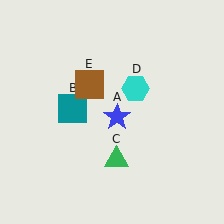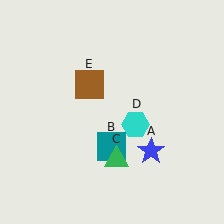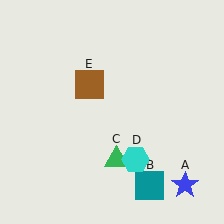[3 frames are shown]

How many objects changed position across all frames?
3 objects changed position: blue star (object A), teal square (object B), cyan hexagon (object D).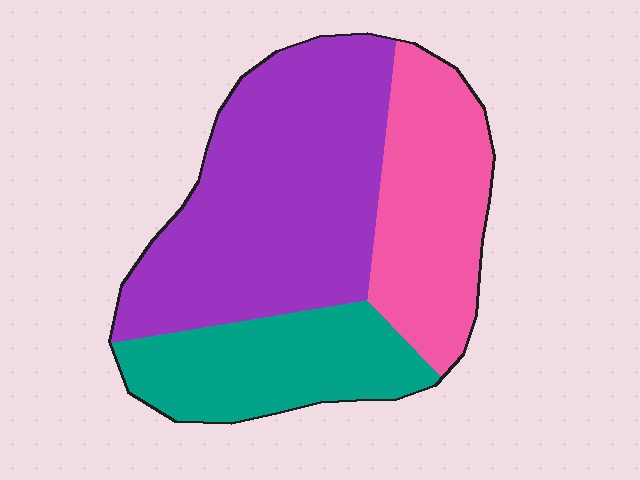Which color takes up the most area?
Purple, at roughly 50%.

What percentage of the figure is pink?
Pink takes up about one quarter (1/4) of the figure.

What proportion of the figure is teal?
Teal covers roughly 25% of the figure.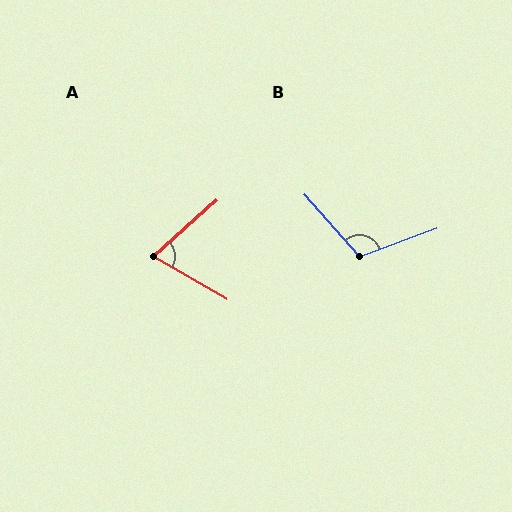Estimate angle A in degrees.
Approximately 72 degrees.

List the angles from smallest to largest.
A (72°), B (111°).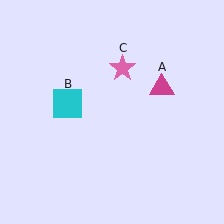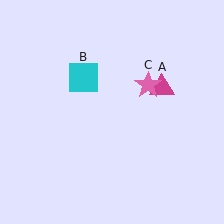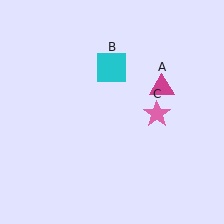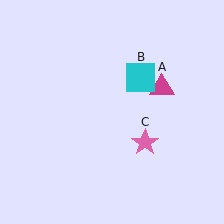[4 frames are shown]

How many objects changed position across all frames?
2 objects changed position: cyan square (object B), pink star (object C).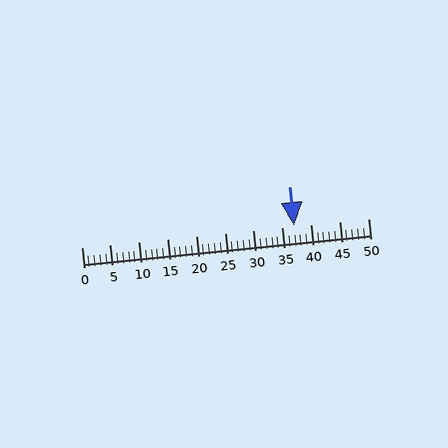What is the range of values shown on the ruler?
The ruler shows values from 0 to 50.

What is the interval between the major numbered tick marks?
The major tick marks are spaced 5 units apart.